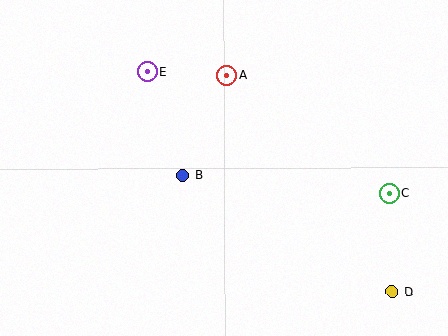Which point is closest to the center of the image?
Point B at (183, 175) is closest to the center.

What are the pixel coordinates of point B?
Point B is at (183, 175).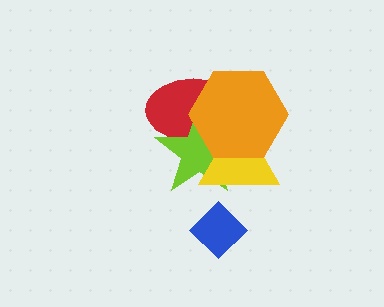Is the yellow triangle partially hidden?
Yes, it is partially covered by another shape.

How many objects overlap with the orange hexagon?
3 objects overlap with the orange hexagon.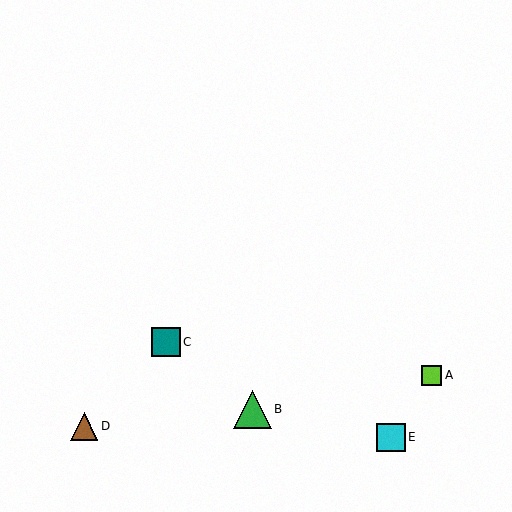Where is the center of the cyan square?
The center of the cyan square is at (391, 437).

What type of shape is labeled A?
Shape A is a lime square.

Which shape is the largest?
The green triangle (labeled B) is the largest.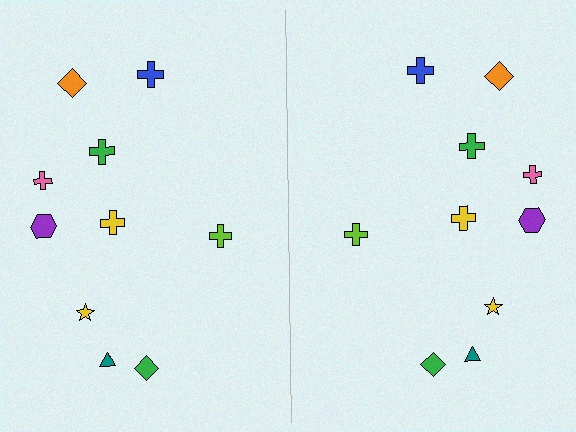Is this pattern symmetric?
Yes, this pattern has bilateral (reflection) symmetry.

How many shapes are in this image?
There are 20 shapes in this image.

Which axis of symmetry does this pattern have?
The pattern has a vertical axis of symmetry running through the center of the image.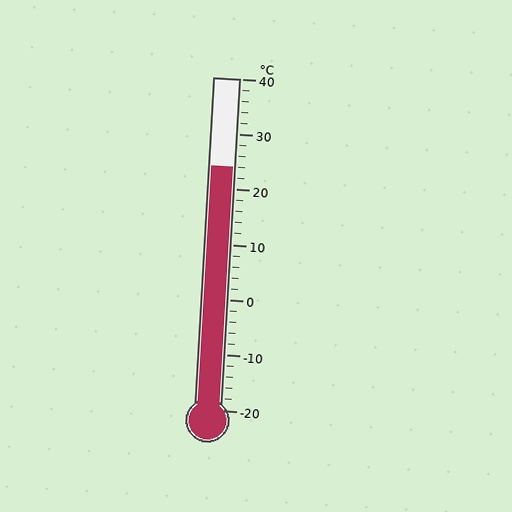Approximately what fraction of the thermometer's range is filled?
The thermometer is filled to approximately 75% of its range.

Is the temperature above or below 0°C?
The temperature is above 0°C.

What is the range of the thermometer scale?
The thermometer scale ranges from -20°C to 40°C.